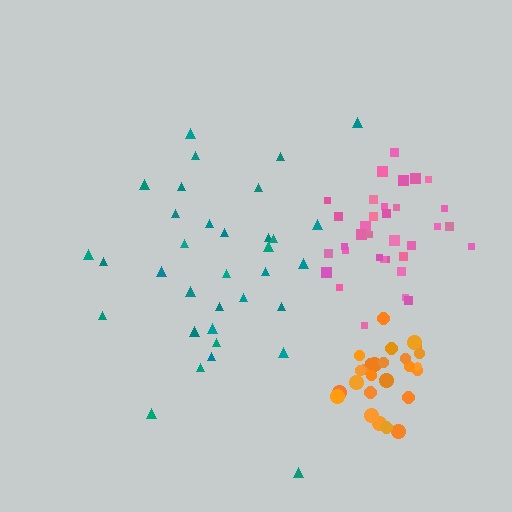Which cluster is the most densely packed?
Orange.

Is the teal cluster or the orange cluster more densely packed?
Orange.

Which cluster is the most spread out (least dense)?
Teal.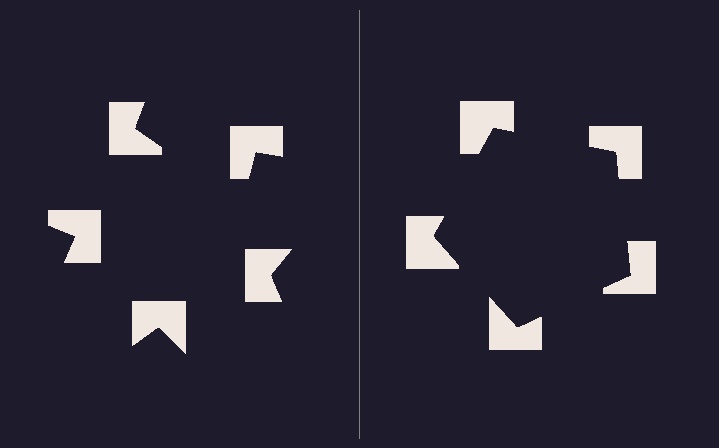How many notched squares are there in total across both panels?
10 — 5 on each side.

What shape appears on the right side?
An illusory pentagon.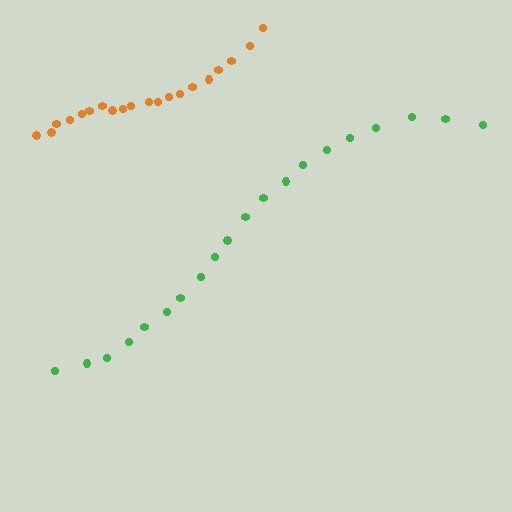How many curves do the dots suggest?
There are 2 distinct paths.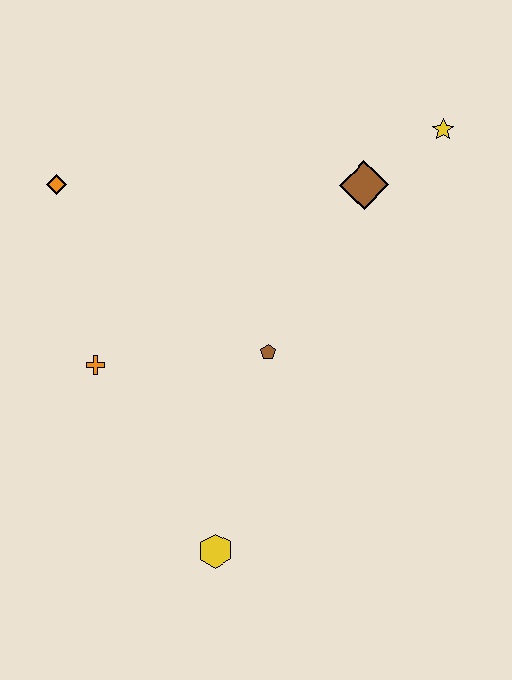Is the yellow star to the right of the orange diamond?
Yes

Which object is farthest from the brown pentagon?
The yellow star is farthest from the brown pentagon.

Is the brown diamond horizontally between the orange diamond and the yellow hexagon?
No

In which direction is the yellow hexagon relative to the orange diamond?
The yellow hexagon is below the orange diamond.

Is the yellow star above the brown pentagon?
Yes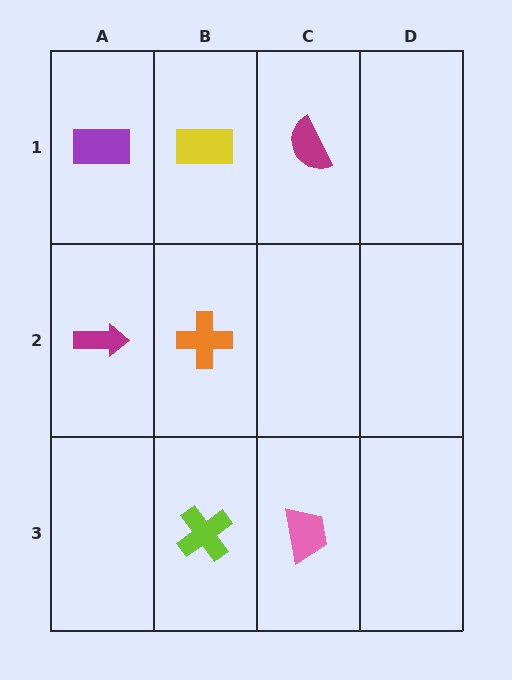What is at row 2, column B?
An orange cross.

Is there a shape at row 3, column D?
No, that cell is empty.